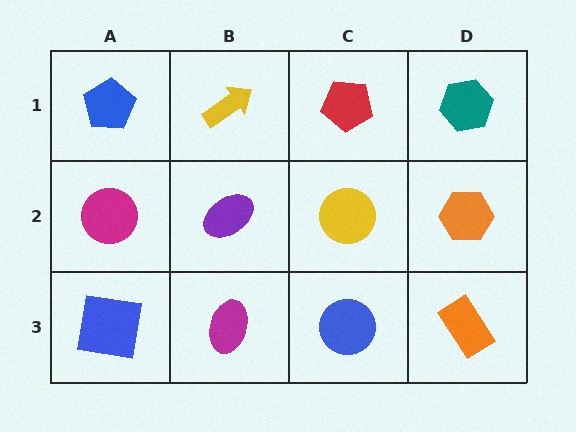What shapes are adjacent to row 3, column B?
A purple ellipse (row 2, column B), a blue square (row 3, column A), a blue circle (row 3, column C).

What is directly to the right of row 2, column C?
An orange hexagon.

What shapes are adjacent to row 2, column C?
A red pentagon (row 1, column C), a blue circle (row 3, column C), a purple ellipse (row 2, column B), an orange hexagon (row 2, column D).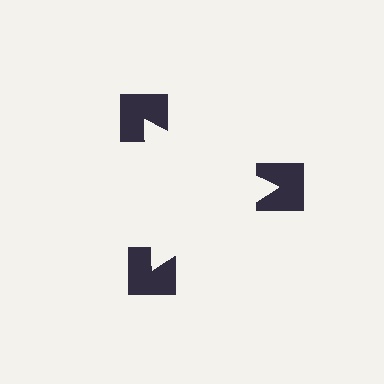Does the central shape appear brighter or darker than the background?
It typically appears slightly brighter than the background, even though no actual brightness change is drawn.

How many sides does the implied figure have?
3 sides.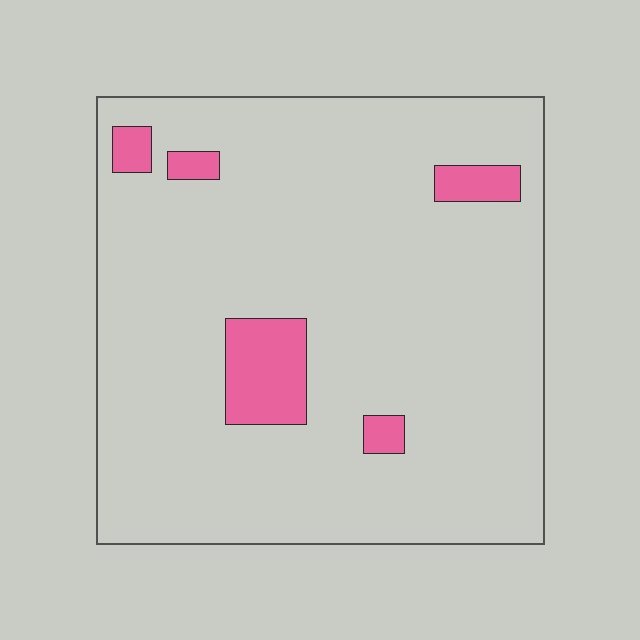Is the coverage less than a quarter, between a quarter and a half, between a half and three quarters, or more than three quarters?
Less than a quarter.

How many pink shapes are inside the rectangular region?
5.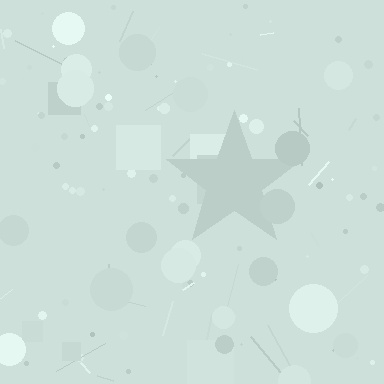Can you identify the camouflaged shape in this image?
The camouflaged shape is a star.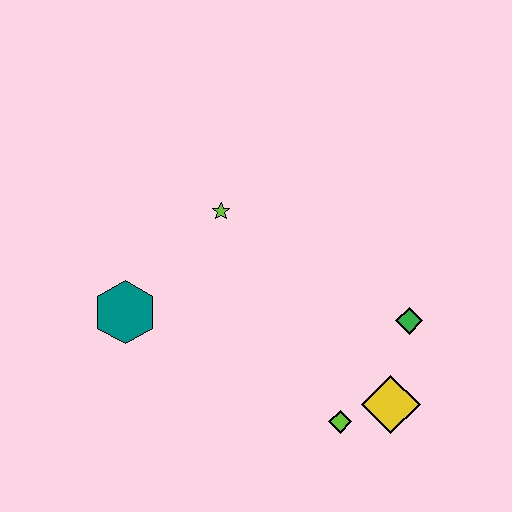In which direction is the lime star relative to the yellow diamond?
The lime star is above the yellow diamond.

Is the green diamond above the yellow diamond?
Yes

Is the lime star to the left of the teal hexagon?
No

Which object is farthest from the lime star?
The yellow diamond is farthest from the lime star.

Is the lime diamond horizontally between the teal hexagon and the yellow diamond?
Yes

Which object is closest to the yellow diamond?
The lime diamond is closest to the yellow diamond.